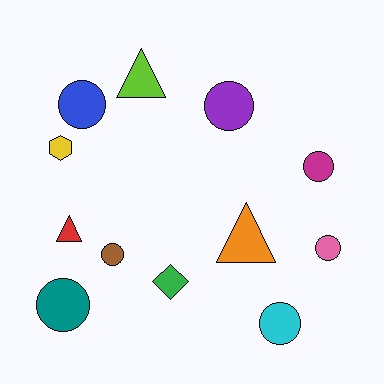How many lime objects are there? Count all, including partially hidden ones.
There is 1 lime object.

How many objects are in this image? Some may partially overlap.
There are 12 objects.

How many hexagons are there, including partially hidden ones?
There is 1 hexagon.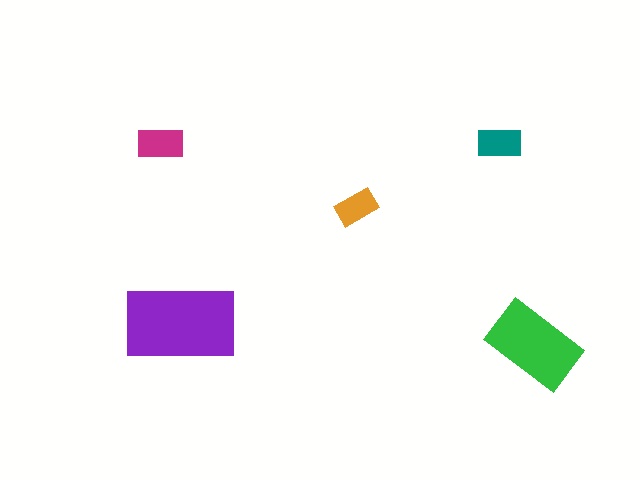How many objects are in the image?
There are 5 objects in the image.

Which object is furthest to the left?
The magenta rectangle is leftmost.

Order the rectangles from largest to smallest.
the purple one, the green one, the magenta one, the teal one, the orange one.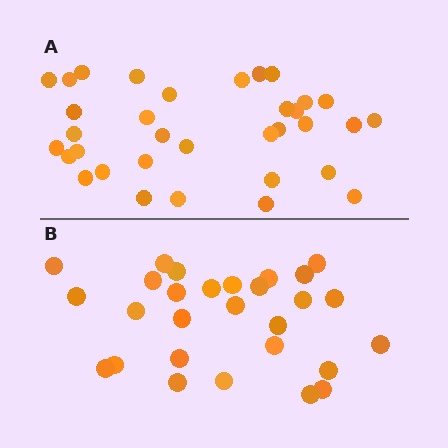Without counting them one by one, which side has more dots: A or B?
Region A (the top region) has more dots.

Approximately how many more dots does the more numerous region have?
Region A has about 6 more dots than region B.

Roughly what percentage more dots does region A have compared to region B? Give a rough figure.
About 20% more.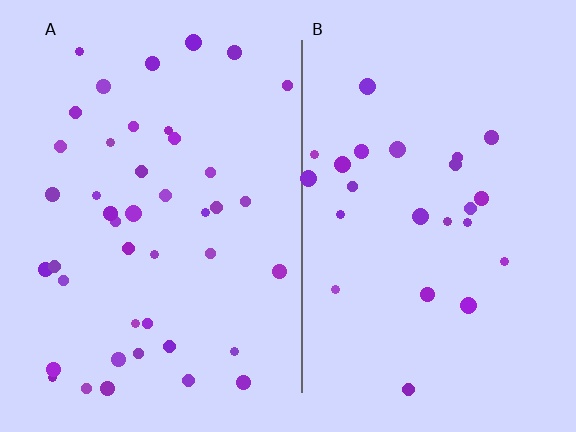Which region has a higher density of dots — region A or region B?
A (the left).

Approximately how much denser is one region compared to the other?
Approximately 1.7× — region A over region B.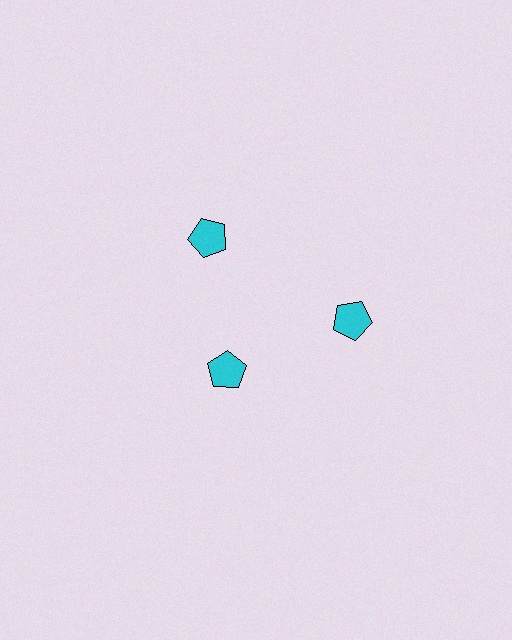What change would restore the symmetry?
The symmetry would be restored by moving it outward, back onto the ring so that all 3 pentagons sit at equal angles and equal distance from the center.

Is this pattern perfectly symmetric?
No. The 3 cyan pentagons are arranged in a ring, but one element near the 7 o'clock position is pulled inward toward the center, breaking the 3-fold rotational symmetry.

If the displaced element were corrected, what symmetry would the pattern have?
It would have 3-fold rotational symmetry — the pattern would map onto itself every 120 degrees.